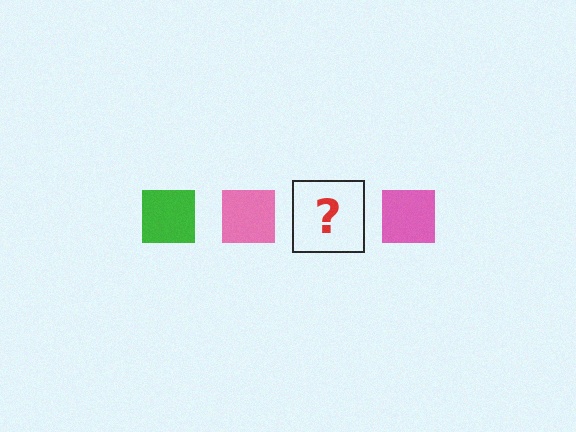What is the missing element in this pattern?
The missing element is a green square.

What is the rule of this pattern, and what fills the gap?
The rule is that the pattern cycles through green, pink squares. The gap should be filled with a green square.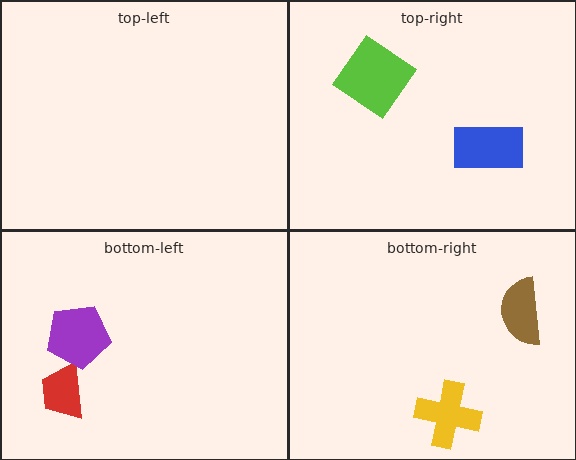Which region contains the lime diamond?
The top-right region.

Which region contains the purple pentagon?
The bottom-left region.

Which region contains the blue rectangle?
The top-right region.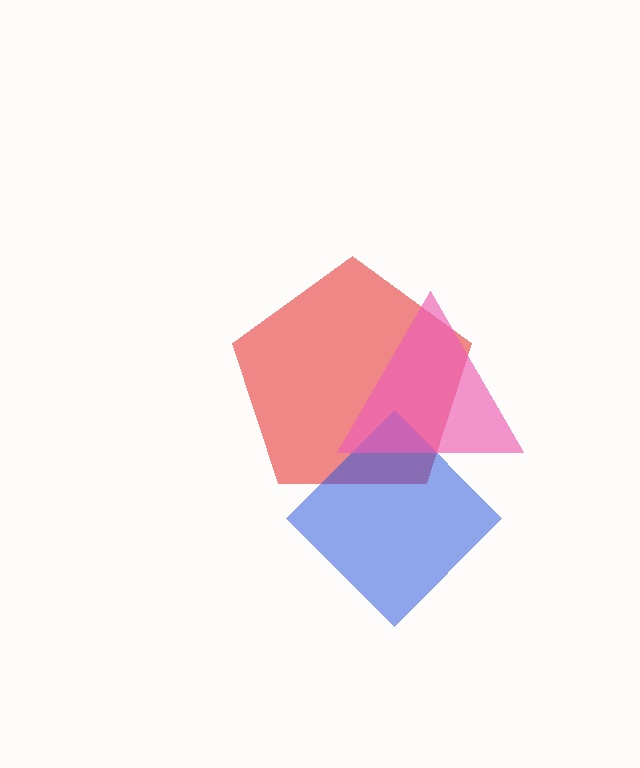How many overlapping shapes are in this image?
There are 3 overlapping shapes in the image.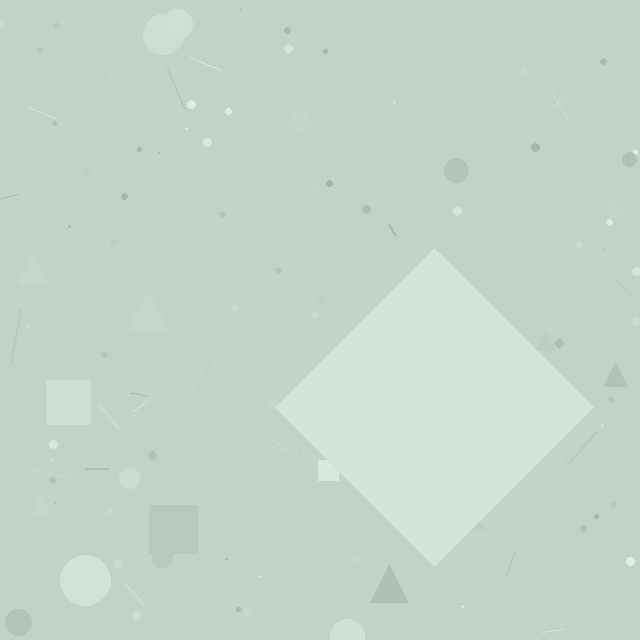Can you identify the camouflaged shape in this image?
The camouflaged shape is a diamond.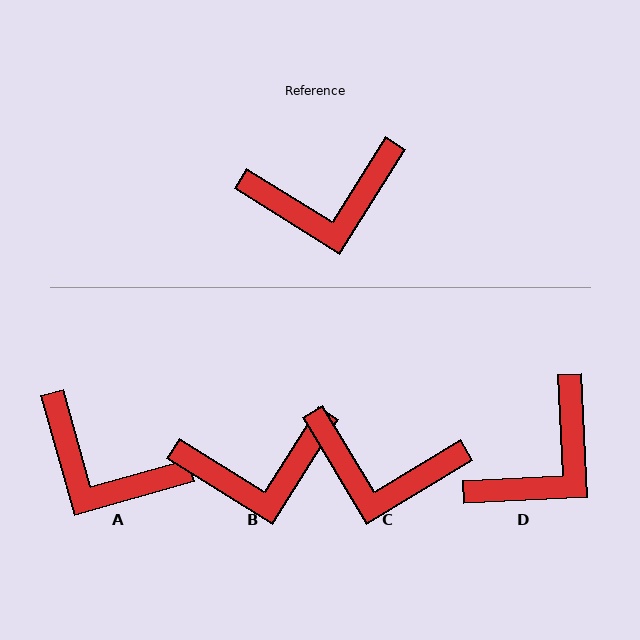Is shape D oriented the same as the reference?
No, it is off by about 35 degrees.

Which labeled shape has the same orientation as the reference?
B.